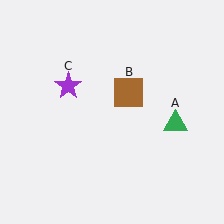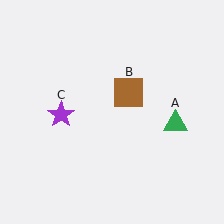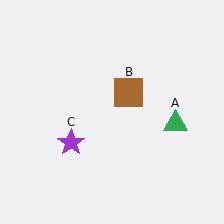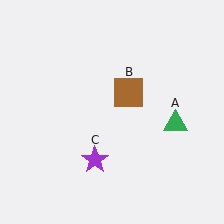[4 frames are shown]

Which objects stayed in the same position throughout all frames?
Green triangle (object A) and brown square (object B) remained stationary.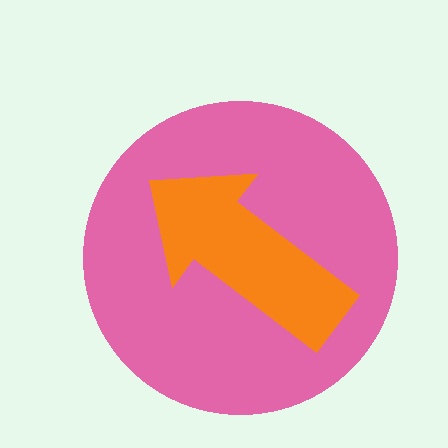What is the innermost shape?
The orange arrow.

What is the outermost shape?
The pink circle.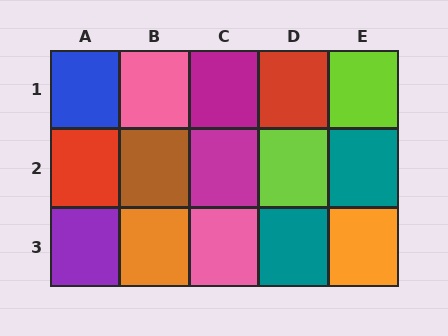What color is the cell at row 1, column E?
Lime.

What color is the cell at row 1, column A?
Blue.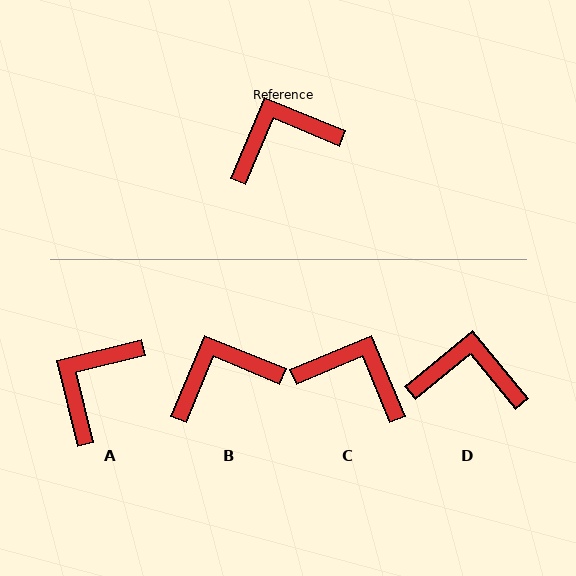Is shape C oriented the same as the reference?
No, it is off by about 45 degrees.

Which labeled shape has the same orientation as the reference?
B.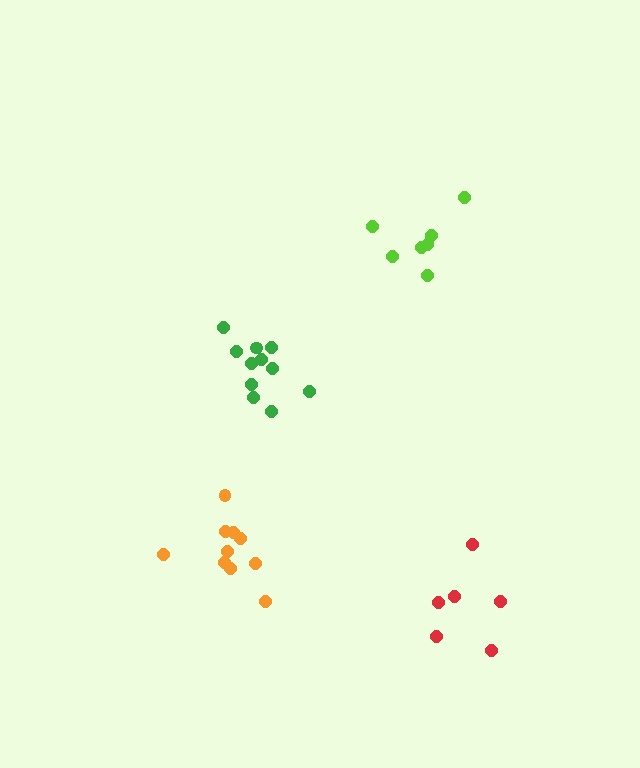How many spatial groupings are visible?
There are 4 spatial groupings.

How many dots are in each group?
Group 1: 6 dots, Group 2: 11 dots, Group 3: 7 dots, Group 4: 10 dots (34 total).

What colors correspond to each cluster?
The clusters are colored: red, green, lime, orange.